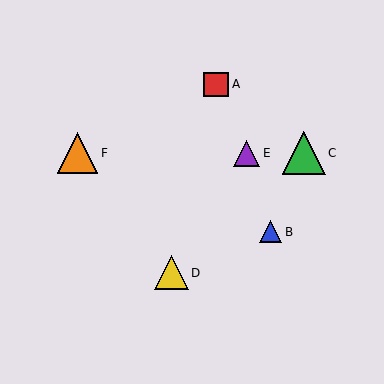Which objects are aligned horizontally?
Objects C, E, F are aligned horizontally.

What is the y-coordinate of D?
Object D is at y≈273.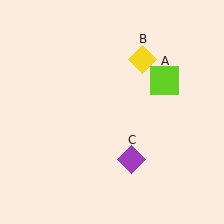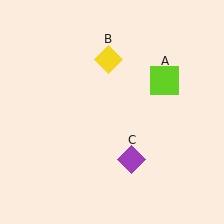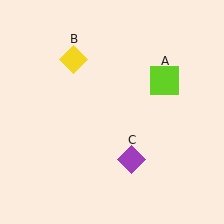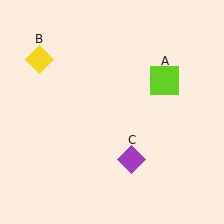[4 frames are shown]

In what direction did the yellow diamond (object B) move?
The yellow diamond (object B) moved left.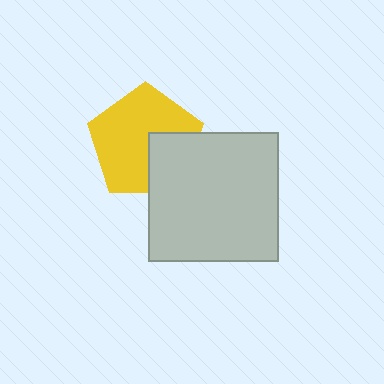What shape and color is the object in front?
The object in front is a light gray rectangle.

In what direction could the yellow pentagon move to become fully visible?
The yellow pentagon could move toward the upper-left. That would shift it out from behind the light gray rectangle entirely.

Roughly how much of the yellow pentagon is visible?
Most of it is visible (roughly 70%).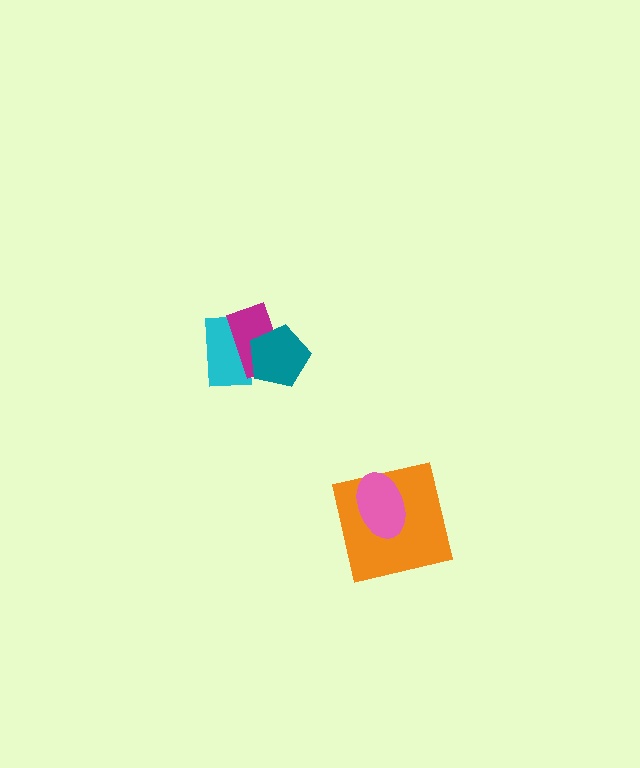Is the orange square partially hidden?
Yes, it is partially covered by another shape.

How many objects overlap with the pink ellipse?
1 object overlaps with the pink ellipse.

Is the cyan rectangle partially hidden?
Yes, it is partially covered by another shape.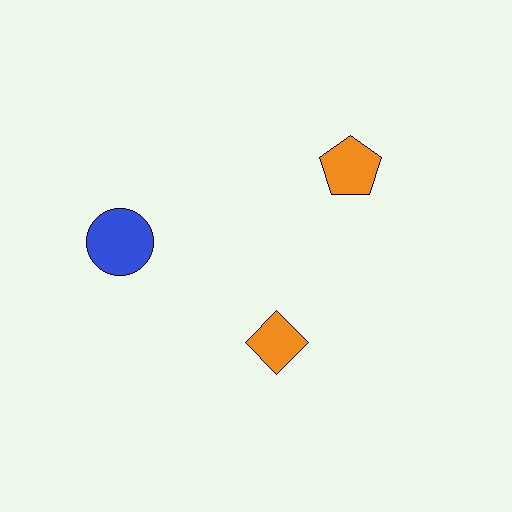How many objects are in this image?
There are 3 objects.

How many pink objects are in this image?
There are no pink objects.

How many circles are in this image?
There is 1 circle.